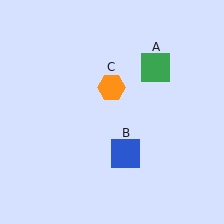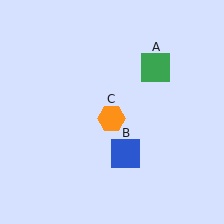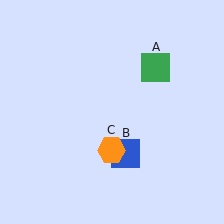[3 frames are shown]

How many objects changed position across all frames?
1 object changed position: orange hexagon (object C).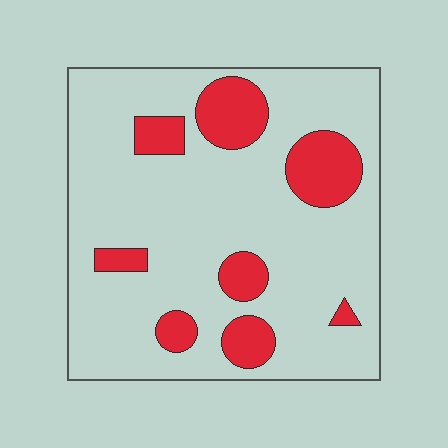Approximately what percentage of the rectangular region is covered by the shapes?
Approximately 20%.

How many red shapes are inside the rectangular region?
8.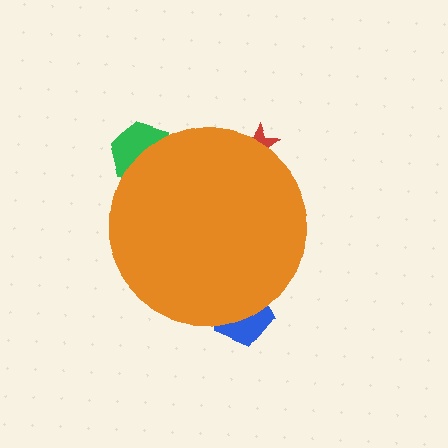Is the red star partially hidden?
Yes, the red star is partially hidden behind the orange circle.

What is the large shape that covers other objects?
An orange circle.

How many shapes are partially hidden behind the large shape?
3 shapes are partially hidden.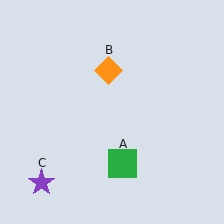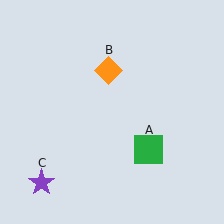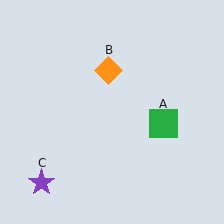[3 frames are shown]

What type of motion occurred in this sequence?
The green square (object A) rotated counterclockwise around the center of the scene.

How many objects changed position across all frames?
1 object changed position: green square (object A).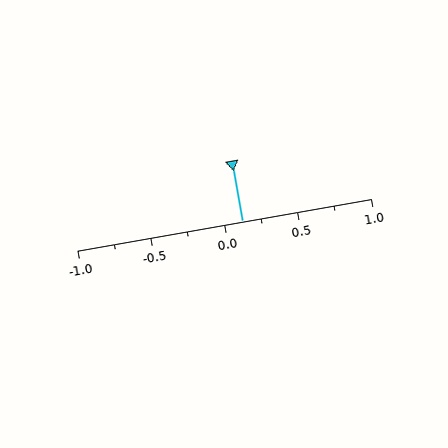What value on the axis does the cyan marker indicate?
The marker indicates approximately 0.12.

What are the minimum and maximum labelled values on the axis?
The axis runs from -1.0 to 1.0.